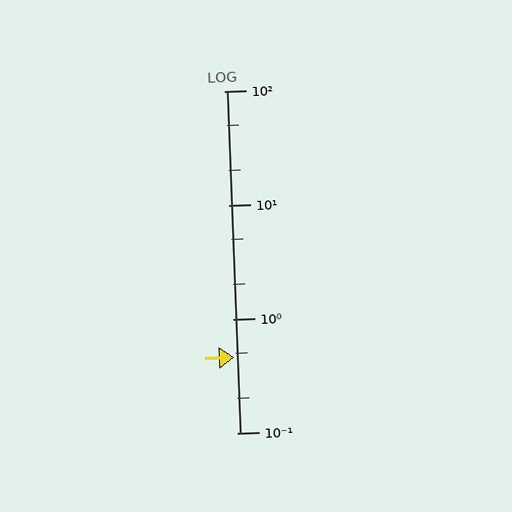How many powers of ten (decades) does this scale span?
The scale spans 3 decades, from 0.1 to 100.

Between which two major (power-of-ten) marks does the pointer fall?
The pointer is between 0.1 and 1.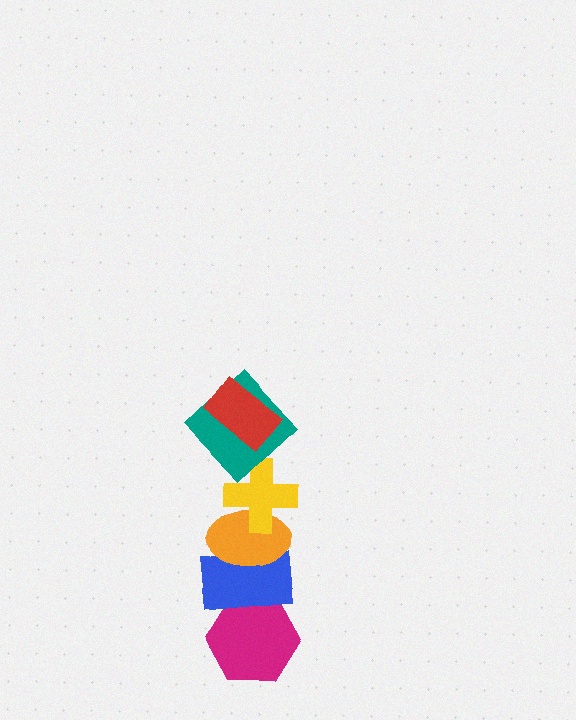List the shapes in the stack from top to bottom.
From top to bottom: the red rectangle, the teal diamond, the yellow cross, the orange ellipse, the blue rectangle, the magenta hexagon.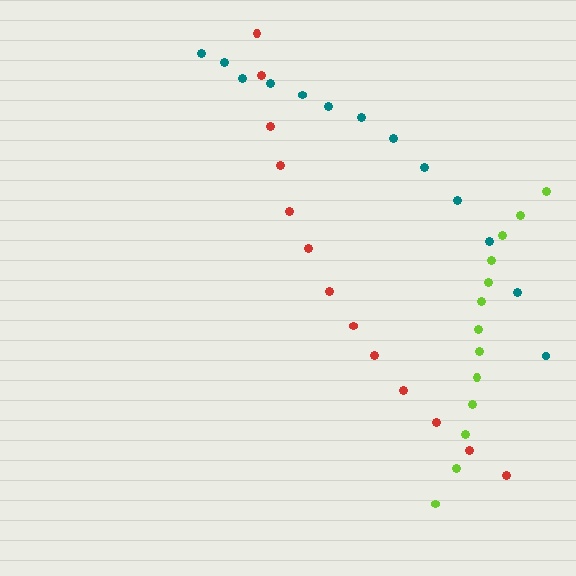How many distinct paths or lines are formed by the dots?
There are 3 distinct paths.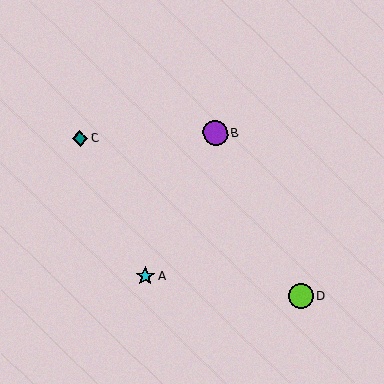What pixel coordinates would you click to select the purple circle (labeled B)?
Click at (215, 133) to select the purple circle B.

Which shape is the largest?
The purple circle (labeled B) is the largest.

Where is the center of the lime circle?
The center of the lime circle is at (301, 296).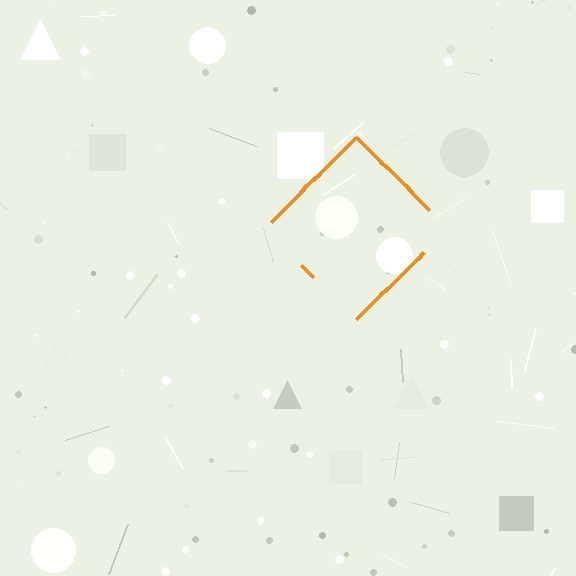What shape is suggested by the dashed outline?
The dashed outline suggests a diamond.